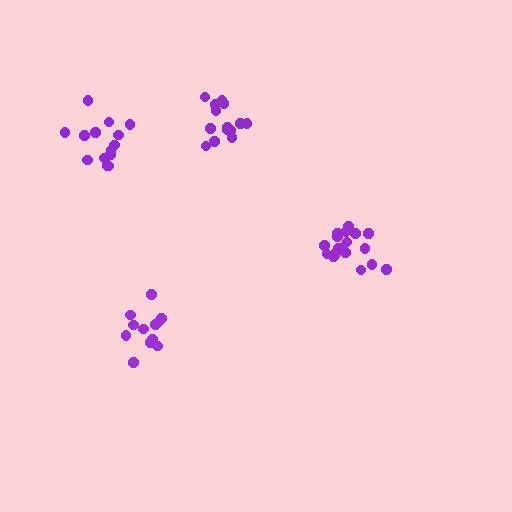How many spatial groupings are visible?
There are 4 spatial groupings.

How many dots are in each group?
Group 1: 14 dots, Group 2: 18 dots, Group 3: 14 dots, Group 4: 12 dots (58 total).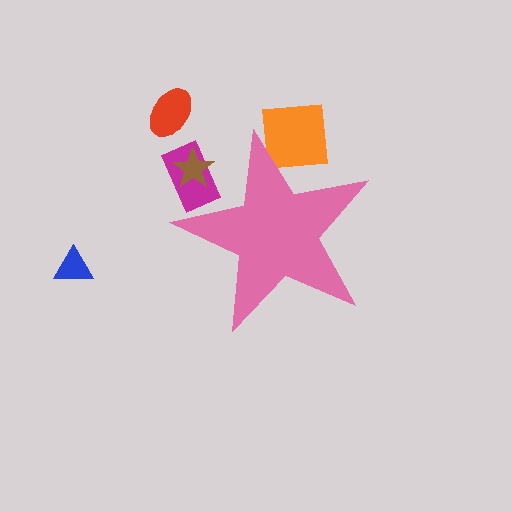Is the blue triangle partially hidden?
No, the blue triangle is fully visible.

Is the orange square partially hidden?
Yes, the orange square is partially hidden behind the pink star.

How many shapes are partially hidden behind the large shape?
3 shapes are partially hidden.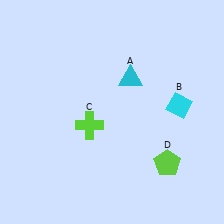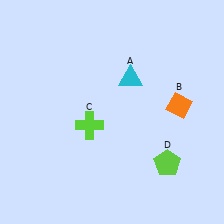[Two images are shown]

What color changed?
The diamond (B) changed from cyan in Image 1 to orange in Image 2.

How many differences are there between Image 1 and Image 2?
There is 1 difference between the two images.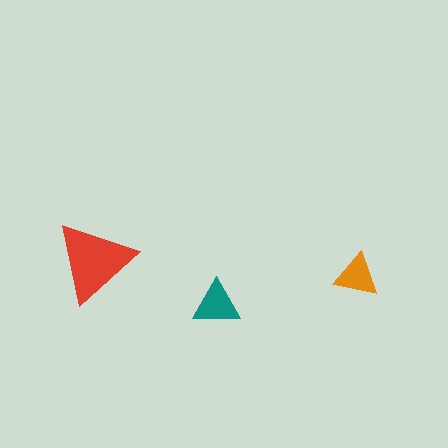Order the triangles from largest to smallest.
the red one, the teal one, the orange one.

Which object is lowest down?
The teal triangle is bottommost.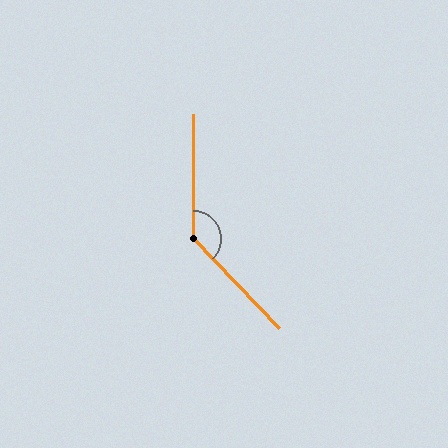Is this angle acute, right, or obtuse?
It is obtuse.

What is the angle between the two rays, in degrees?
Approximately 136 degrees.